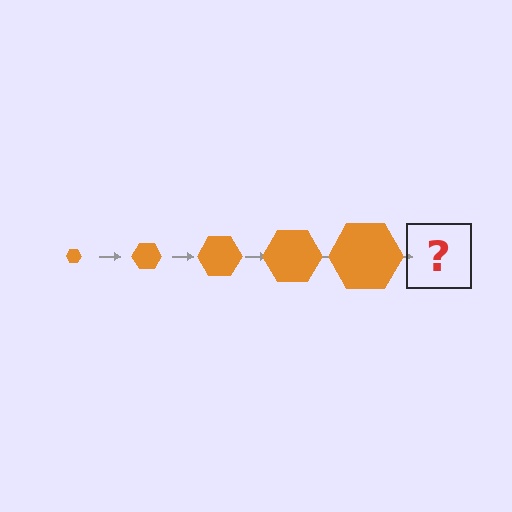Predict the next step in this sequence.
The next step is an orange hexagon, larger than the previous one.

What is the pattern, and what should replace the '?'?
The pattern is that the hexagon gets progressively larger each step. The '?' should be an orange hexagon, larger than the previous one.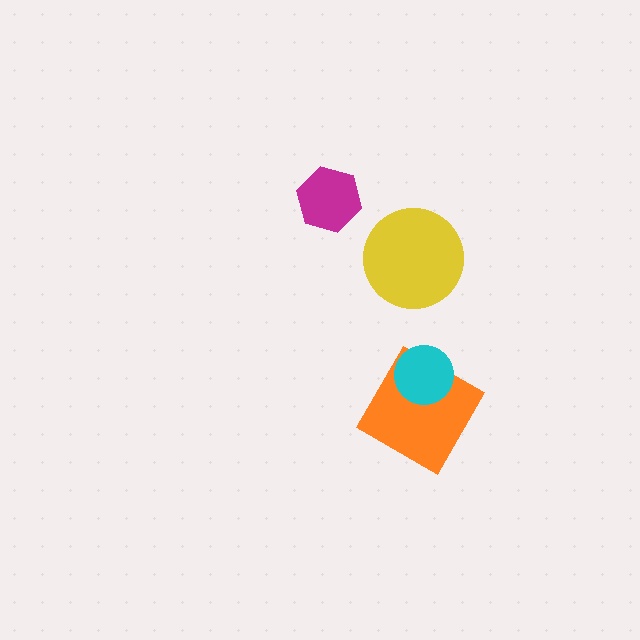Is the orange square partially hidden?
Yes, it is partially covered by another shape.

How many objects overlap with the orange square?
1 object overlaps with the orange square.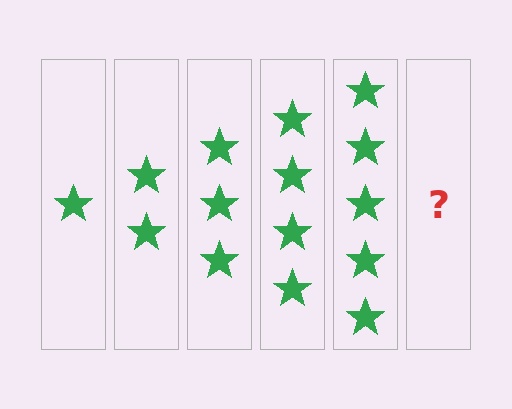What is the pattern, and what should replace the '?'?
The pattern is that each step adds one more star. The '?' should be 6 stars.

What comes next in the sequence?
The next element should be 6 stars.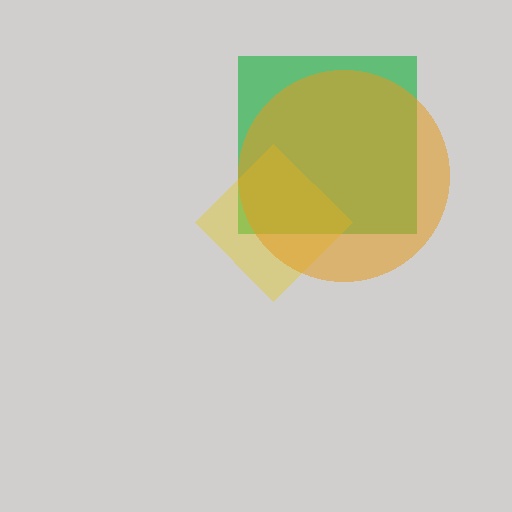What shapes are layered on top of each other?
The layered shapes are: a green square, a yellow diamond, an orange circle.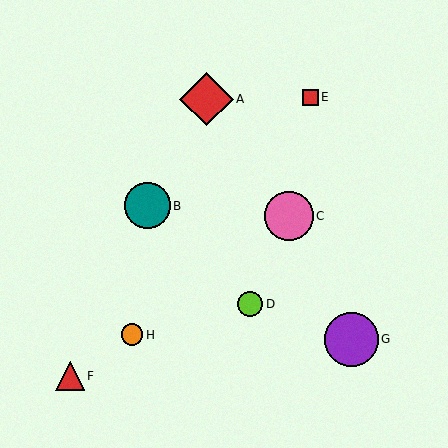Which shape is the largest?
The purple circle (labeled G) is the largest.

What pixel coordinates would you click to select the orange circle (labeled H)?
Click at (132, 335) to select the orange circle H.